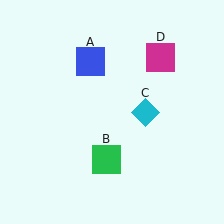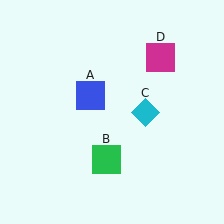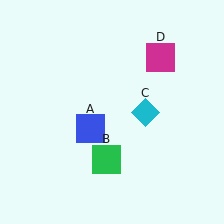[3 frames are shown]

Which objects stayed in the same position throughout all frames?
Green square (object B) and cyan diamond (object C) and magenta square (object D) remained stationary.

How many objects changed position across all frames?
1 object changed position: blue square (object A).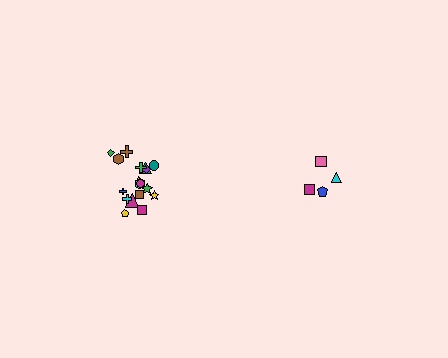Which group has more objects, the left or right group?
The left group.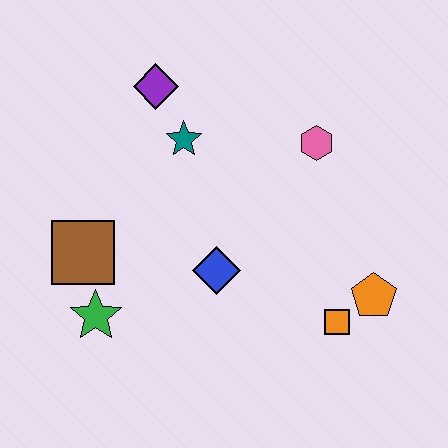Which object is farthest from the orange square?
The purple diamond is farthest from the orange square.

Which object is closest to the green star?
The brown square is closest to the green star.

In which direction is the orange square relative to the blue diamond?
The orange square is to the right of the blue diamond.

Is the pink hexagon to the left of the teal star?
No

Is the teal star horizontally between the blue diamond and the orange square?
No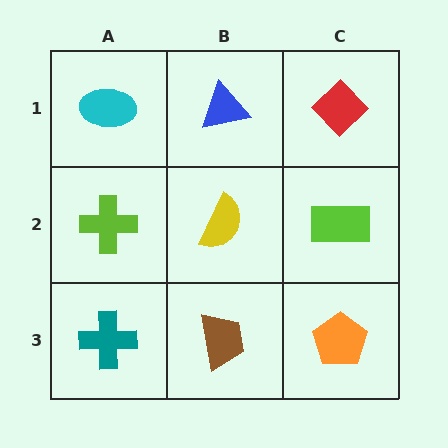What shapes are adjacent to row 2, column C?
A red diamond (row 1, column C), an orange pentagon (row 3, column C), a yellow semicircle (row 2, column B).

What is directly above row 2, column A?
A cyan ellipse.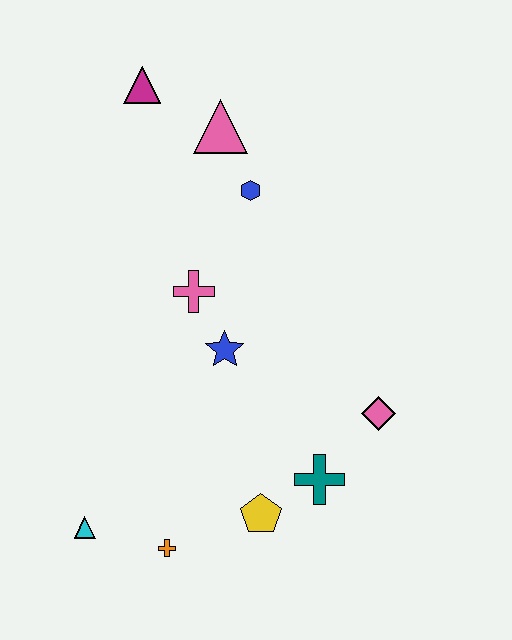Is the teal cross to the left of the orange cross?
No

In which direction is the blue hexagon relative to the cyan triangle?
The blue hexagon is above the cyan triangle.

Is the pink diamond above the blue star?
No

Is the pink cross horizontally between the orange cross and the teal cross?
Yes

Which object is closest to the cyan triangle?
The orange cross is closest to the cyan triangle.